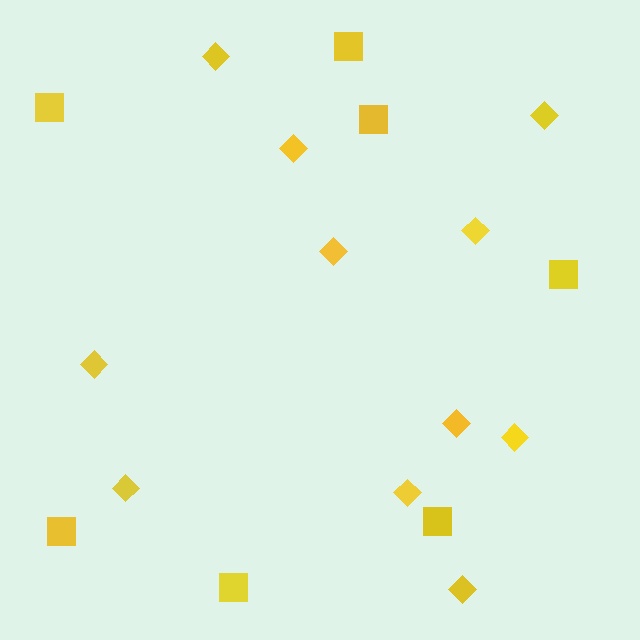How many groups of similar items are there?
There are 2 groups: one group of diamonds (11) and one group of squares (7).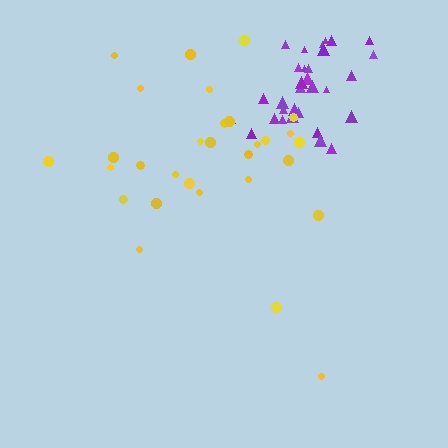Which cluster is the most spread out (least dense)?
Yellow.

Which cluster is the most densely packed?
Purple.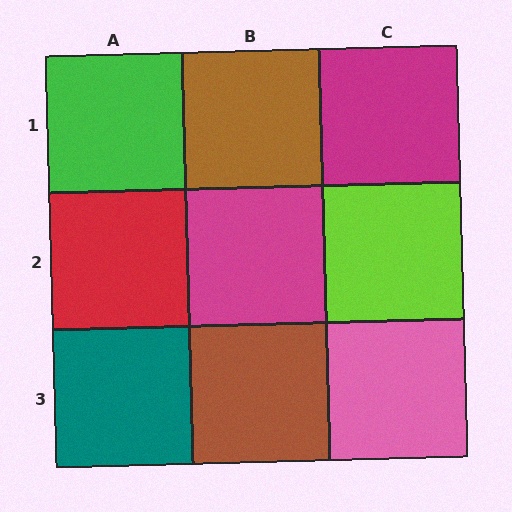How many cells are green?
1 cell is green.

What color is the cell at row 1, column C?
Magenta.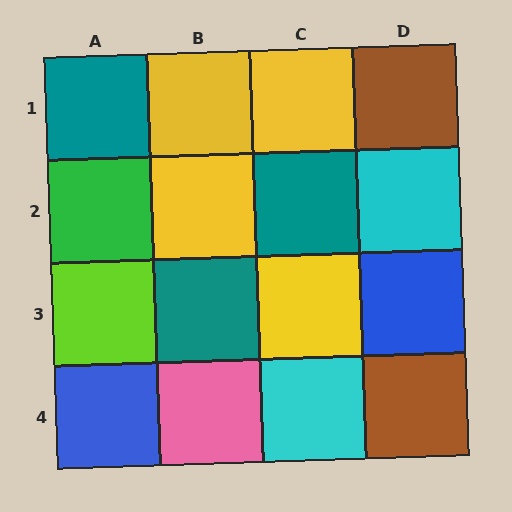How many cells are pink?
1 cell is pink.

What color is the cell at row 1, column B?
Yellow.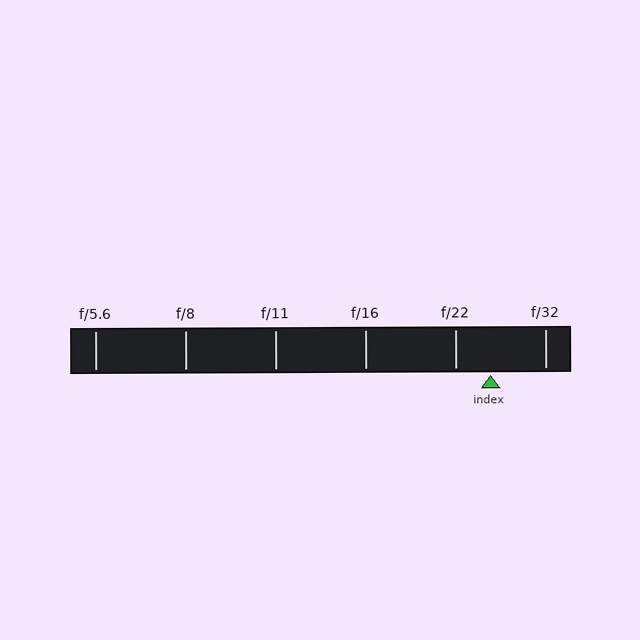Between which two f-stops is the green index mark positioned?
The index mark is between f/22 and f/32.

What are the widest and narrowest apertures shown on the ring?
The widest aperture shown is f/5.6 and the narrowest is f/32.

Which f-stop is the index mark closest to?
The index mark is closest to f/22.